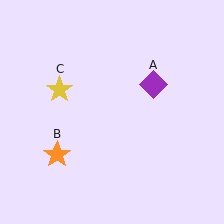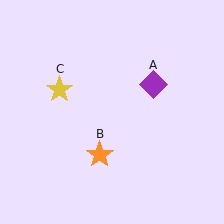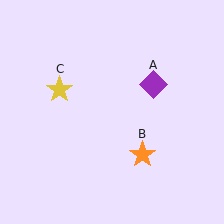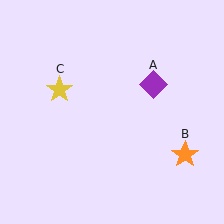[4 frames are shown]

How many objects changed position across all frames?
1 object changed position: orange star (object B).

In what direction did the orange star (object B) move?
The orange star (object B) moved right.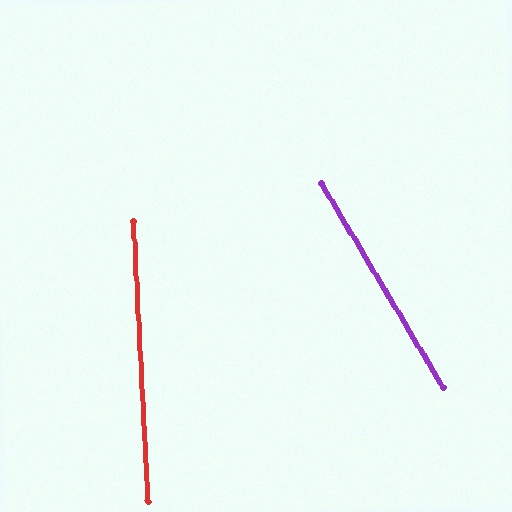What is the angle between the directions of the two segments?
Approximately 28 degrees.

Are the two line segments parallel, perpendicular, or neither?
Neither parallel nor perpendicular — they differ by about 28°.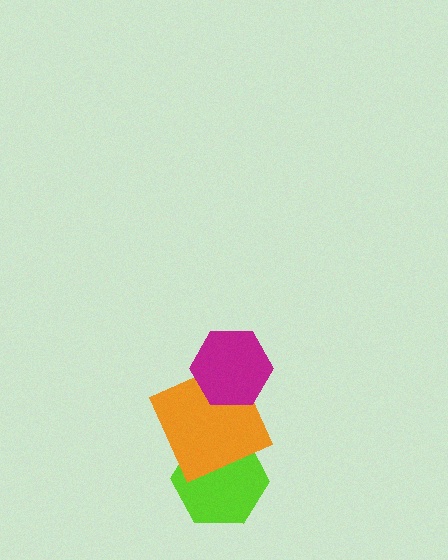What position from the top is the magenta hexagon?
The magenta hexagon is 1st from the top.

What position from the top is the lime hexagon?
The lime hexagon is 3rd from the top.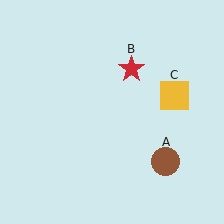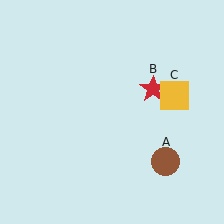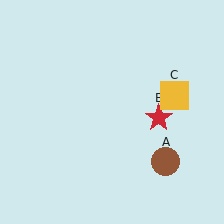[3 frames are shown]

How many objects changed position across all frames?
1 object changed position: red star (object B).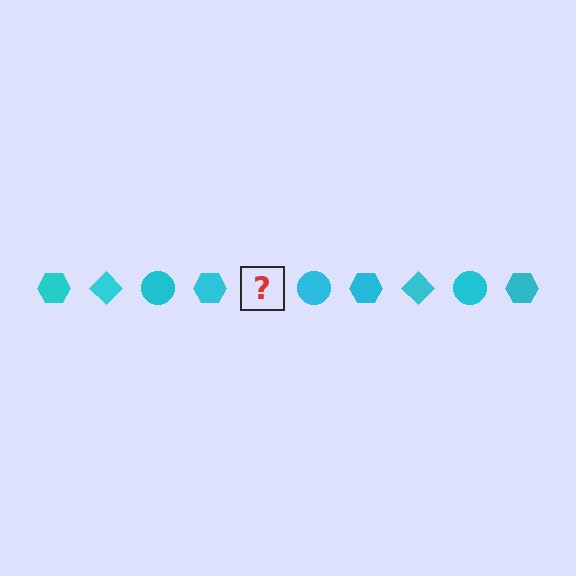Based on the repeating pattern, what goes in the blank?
The blank should be a cyan diamond.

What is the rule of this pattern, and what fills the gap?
The rule is that the pattern cycles through hexagon, diamond, circle shapes in cyan. The gap should be filled with a cyan diamond.